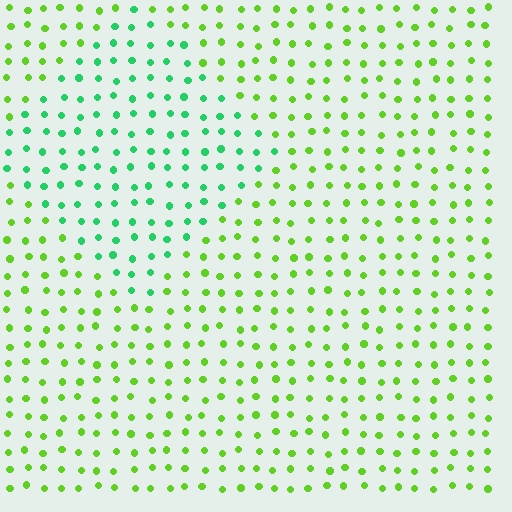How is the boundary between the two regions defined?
The boundary is defined purely by a slight shift in hue (about 44 degrees). Spacing, size, and orientation are identical on both sides.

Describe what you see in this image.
The image is filled with small lime elements in a uniform arrangement. A diamond-shaped region is visible where the elements are tinted to a slightly different hue, forming a subtle color boundary.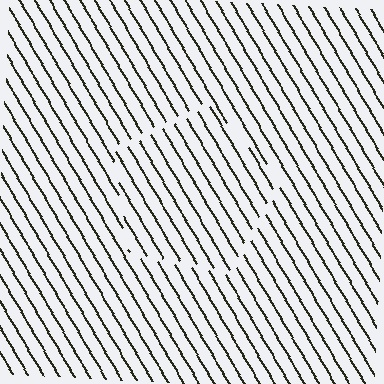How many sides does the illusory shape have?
5 sides — the line-ends trace a pentagon.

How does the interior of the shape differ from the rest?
The interior of the shape contains the same grating, shifted by half a period — the contour is defined by the phase discontinuity where line-ends from the inner and outer gratings abut.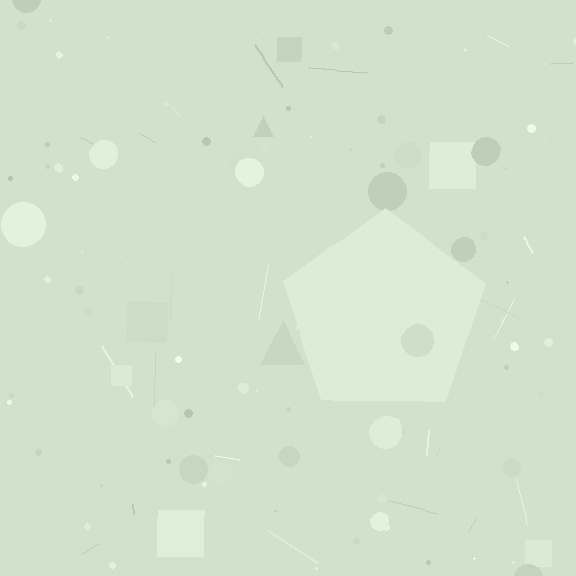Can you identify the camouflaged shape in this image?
The camouflaged shape is a pentagon.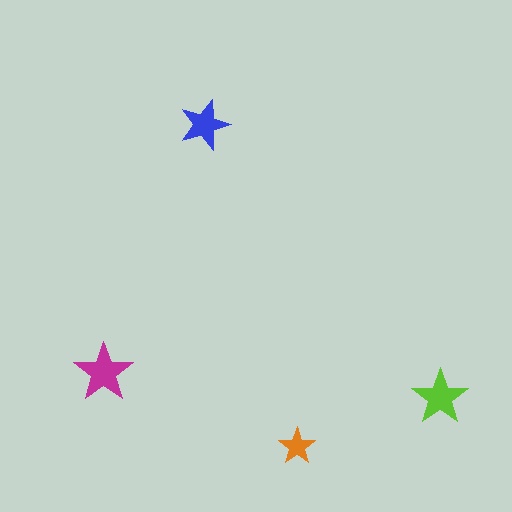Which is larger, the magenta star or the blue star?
The magenta one.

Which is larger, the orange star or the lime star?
The lime one.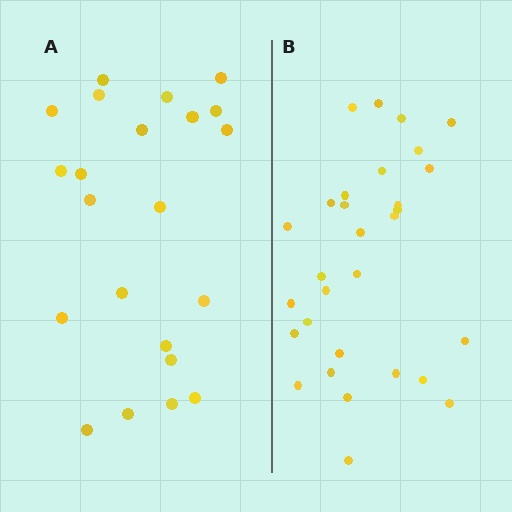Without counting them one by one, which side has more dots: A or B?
Region B (the right region) has more dots.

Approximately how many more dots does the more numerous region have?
Region B has roughly 8 or so more dots than region A.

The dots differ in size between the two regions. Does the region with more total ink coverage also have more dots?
No. Region A has more total ink coverage because its dots are larger, but region B actually contains more individual dots. Total area can be misleading — the number of items is what matters here.